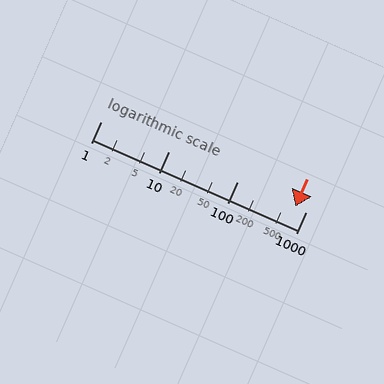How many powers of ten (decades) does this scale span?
The scale spans 3 decades, from 1 to 1000.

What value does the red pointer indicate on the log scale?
The pointer indicates approximately 700.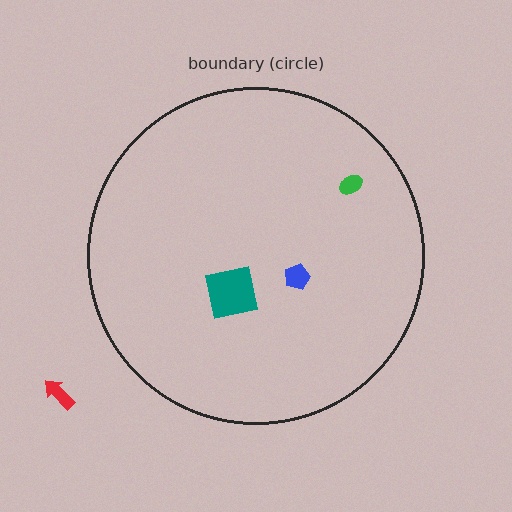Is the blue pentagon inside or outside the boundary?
Inside.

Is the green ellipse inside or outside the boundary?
Inside.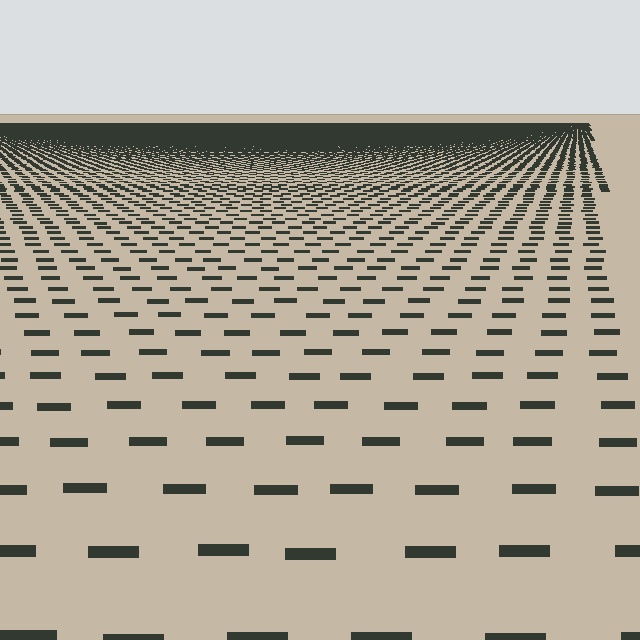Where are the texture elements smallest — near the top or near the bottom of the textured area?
Near the top.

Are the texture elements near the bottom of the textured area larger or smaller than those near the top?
Larger. Near the bottom, elements are closer to the viewer and appear at a bigger on-screen size.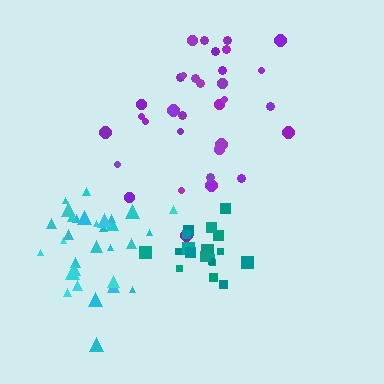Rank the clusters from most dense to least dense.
teal, cyan, purple.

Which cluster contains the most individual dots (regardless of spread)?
Purple (34).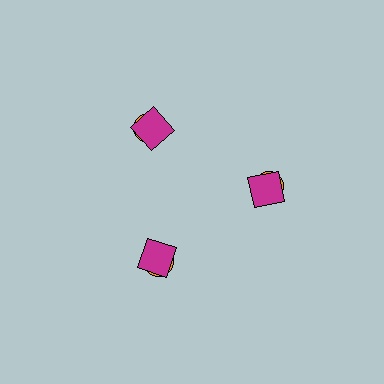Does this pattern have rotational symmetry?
Yes, this pattern has 3-fold rotational symmetry. It looks the same after rotating 120 degrees around the center.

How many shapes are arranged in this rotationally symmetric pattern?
There are 6 shapes, arranged in 3 groups of 2.